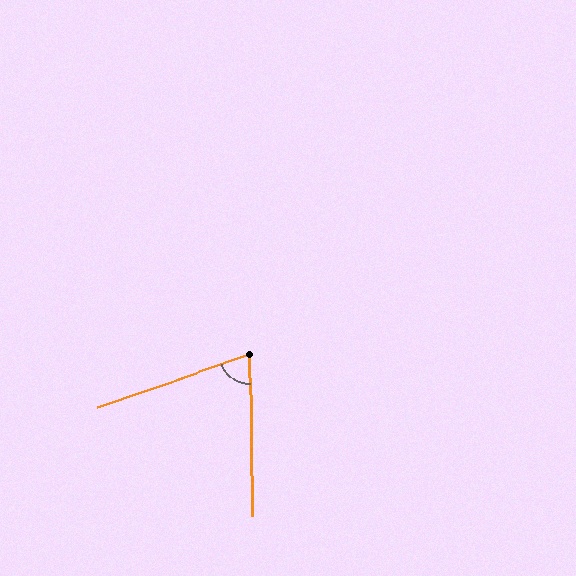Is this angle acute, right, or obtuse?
It is acute.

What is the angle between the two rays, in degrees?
Approximately 72 degrees.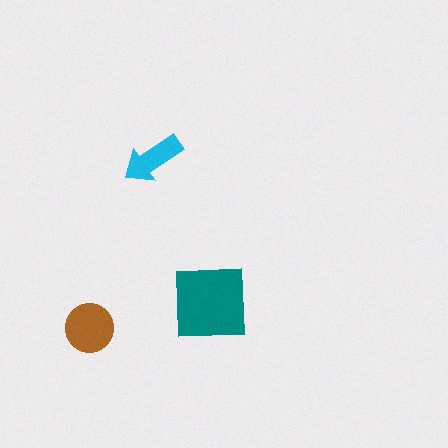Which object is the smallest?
The cyan arrow.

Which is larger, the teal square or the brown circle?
The teal square.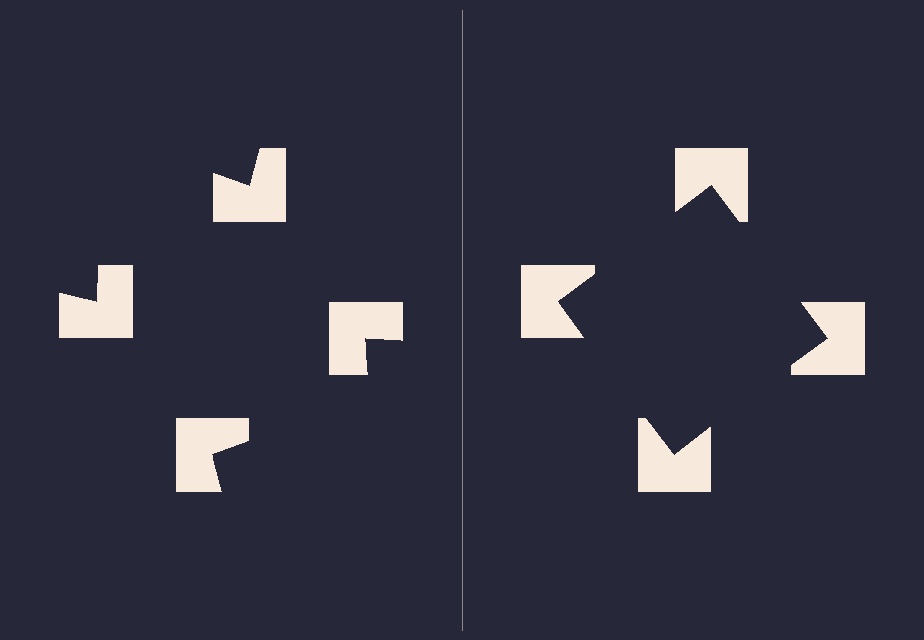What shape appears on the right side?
An illusory square.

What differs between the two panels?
The notched squares are positioned identically on both sides; only the wedge orientations differ. On the right they align to a square; on the left they are misaligned.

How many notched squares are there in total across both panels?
8 — 4 on each side.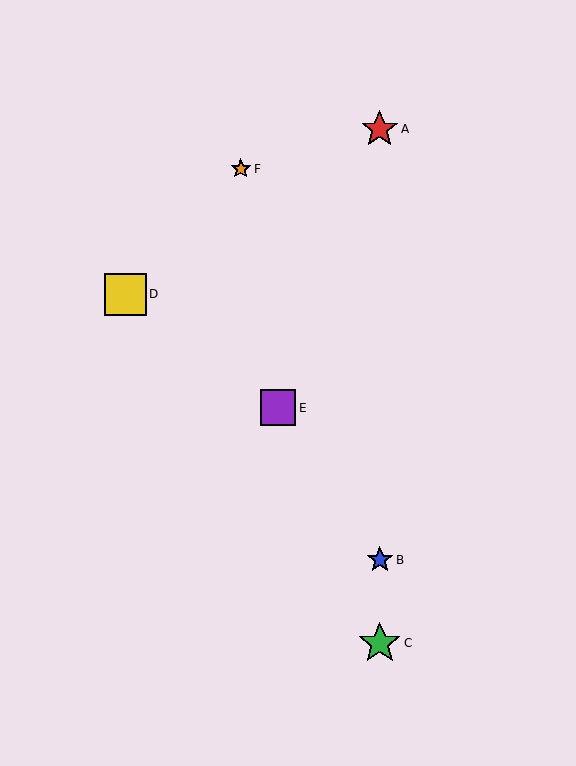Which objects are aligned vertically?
Objects A, B, C are aligned vertically.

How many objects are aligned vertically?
3 objects (A, B, C) are aligned vertically.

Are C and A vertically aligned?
Yes, both are at x≈380.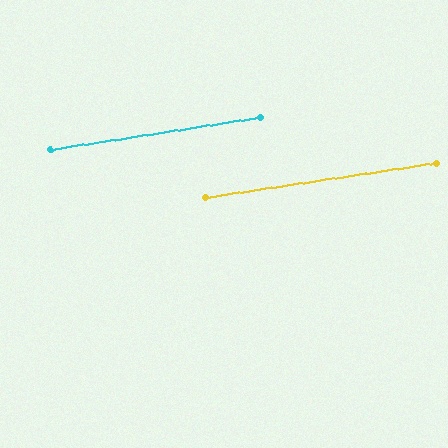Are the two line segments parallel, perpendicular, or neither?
Parallel — their directions differ by only 0.2°.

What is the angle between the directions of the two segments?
Approximately 0 degrees.